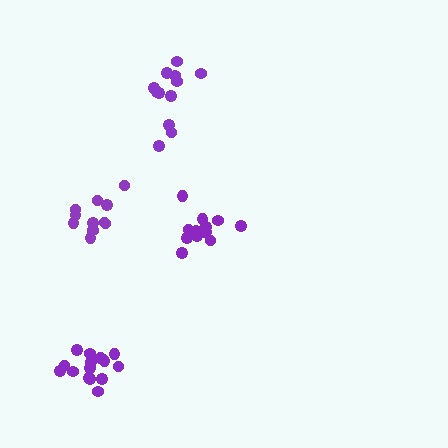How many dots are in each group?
Group 1: 13 dots, Group 2: 16 dots, Group 3: 12 dots, Group 4: 11 dots (52 total).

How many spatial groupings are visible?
There are 4 spatial groupings.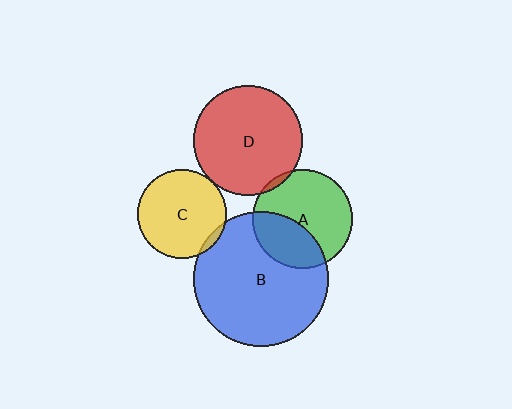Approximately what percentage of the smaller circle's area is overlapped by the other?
Approximately 35%.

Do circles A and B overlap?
Yes.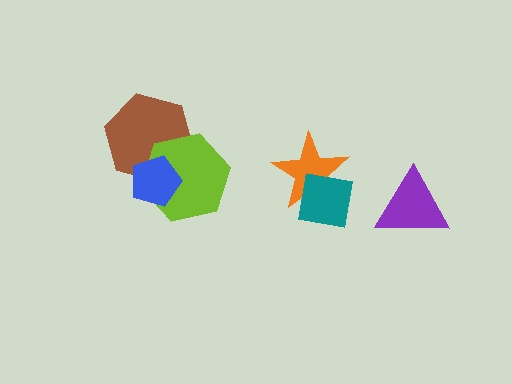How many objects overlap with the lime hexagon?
2 objects overlap with the lime hexagon.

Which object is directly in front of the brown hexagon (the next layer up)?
The lime hexagon is directly in front of the brown hexagon.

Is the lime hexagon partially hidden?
Yes, it is partially covered by another shape.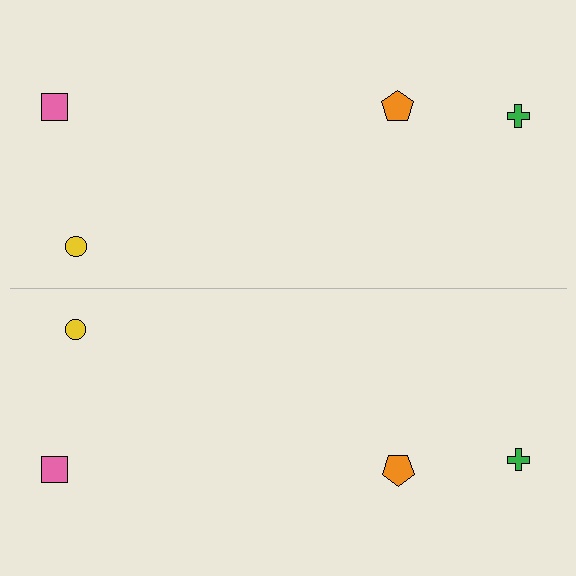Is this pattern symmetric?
Yes, this pattern has bilateral (reflection) symmetry.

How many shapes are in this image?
There are 8 shapes in this image.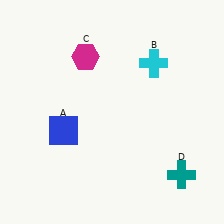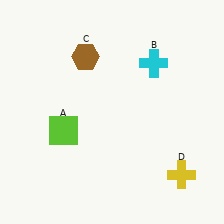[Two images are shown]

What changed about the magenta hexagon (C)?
In Image 1, C is magenta. In Image 2, it changed to brown.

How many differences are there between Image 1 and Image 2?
There are 3 differences between the two images.